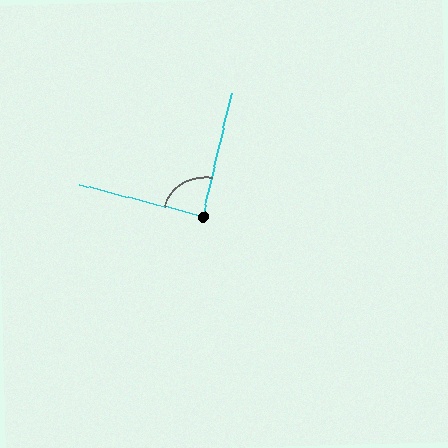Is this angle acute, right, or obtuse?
It is approximately a right angle.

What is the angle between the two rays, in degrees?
Approximately 88 degrees.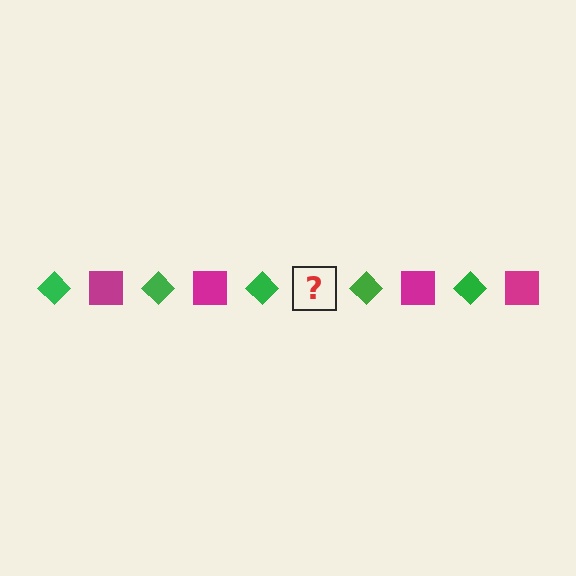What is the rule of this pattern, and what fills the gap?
The rule is that the pattern alternates between green diamond and magenta square. The gap should be filled with a magenta square.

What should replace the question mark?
The question mark should be replaced with a magenta square.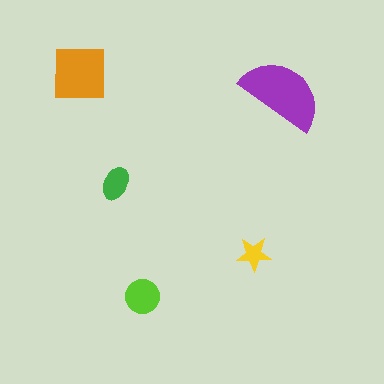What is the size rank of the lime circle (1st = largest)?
3rd.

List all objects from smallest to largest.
The yellow star, the green ellipse, the lime circle, the orange square, the purple semicircle.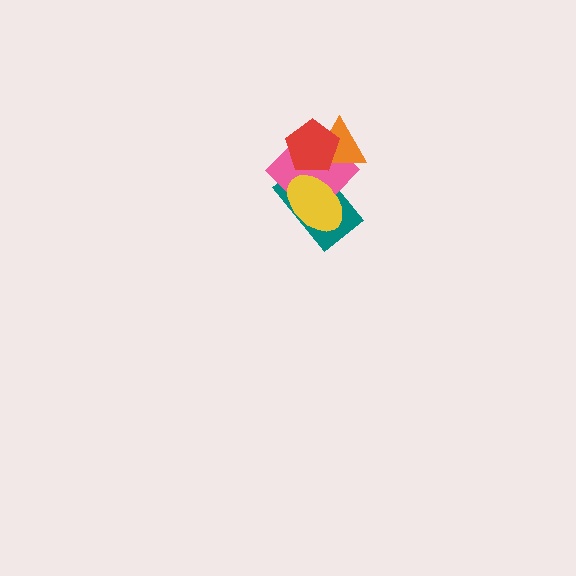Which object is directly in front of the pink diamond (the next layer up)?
The orange triangle is directly in front of the pink diamond.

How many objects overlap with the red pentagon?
3 objects overlap with the red pentagon.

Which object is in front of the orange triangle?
The red pentagon is in front of the orange triangle.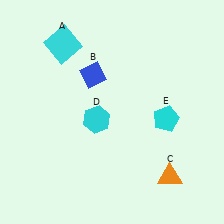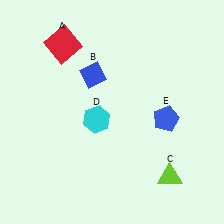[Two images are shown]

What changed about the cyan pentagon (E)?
In Image 1, E is cyan. In Image 2, it changed to blue.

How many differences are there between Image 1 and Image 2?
There are 3 differences between the two images.